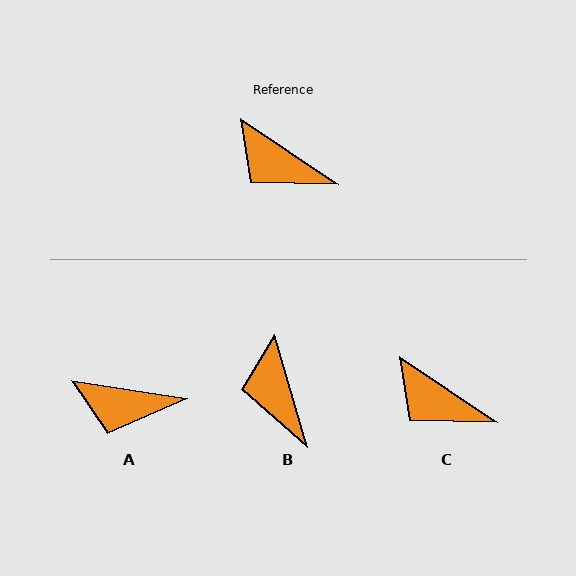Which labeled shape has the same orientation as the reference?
C.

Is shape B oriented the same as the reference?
No, it is off by about 40 degrees.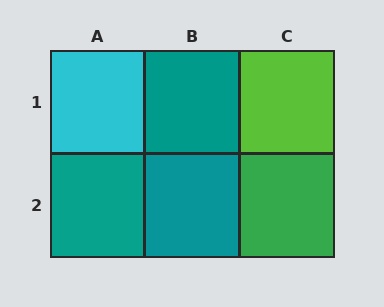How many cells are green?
1 cell is green.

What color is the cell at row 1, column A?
Cyan.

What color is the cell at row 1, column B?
Teal.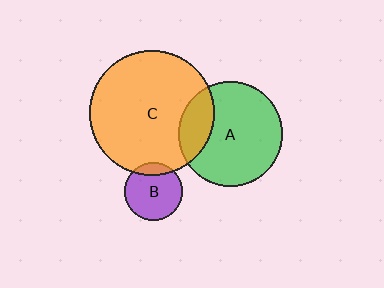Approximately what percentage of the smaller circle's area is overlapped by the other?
Approximately 20%.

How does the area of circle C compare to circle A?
Approximately 1.4 times.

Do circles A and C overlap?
Yes.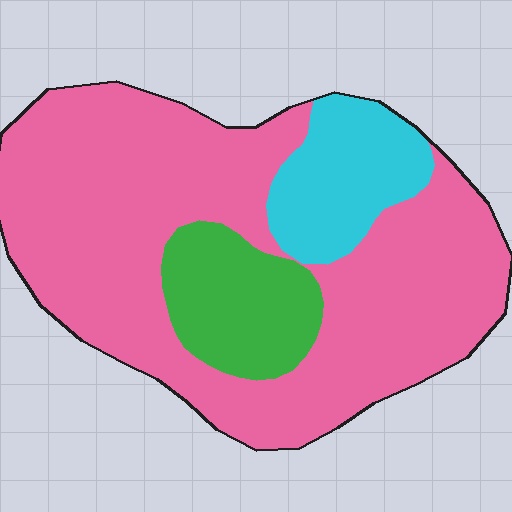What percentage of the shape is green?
Green covers around 15% of the shape.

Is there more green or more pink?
Pink.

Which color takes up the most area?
Pink, at roughly 70%.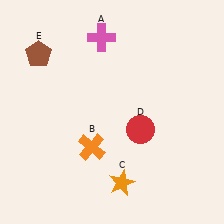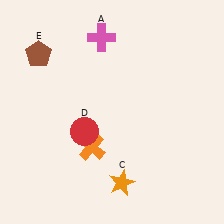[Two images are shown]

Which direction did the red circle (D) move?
The red circle (D) moved left.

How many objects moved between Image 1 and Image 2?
1 object moved between the two images.